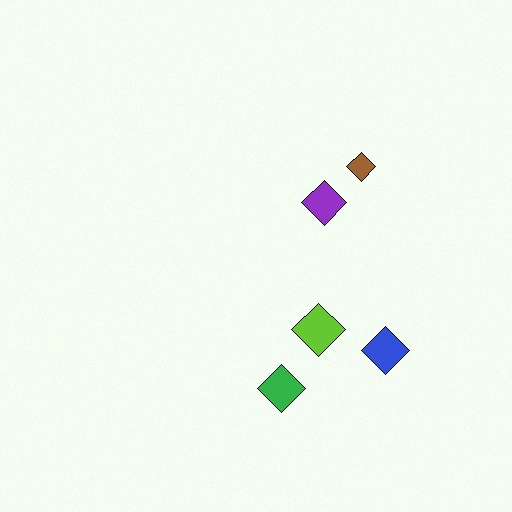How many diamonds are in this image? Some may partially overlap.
There are 5 diamonds.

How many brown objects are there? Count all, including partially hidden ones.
There is 1 brown object.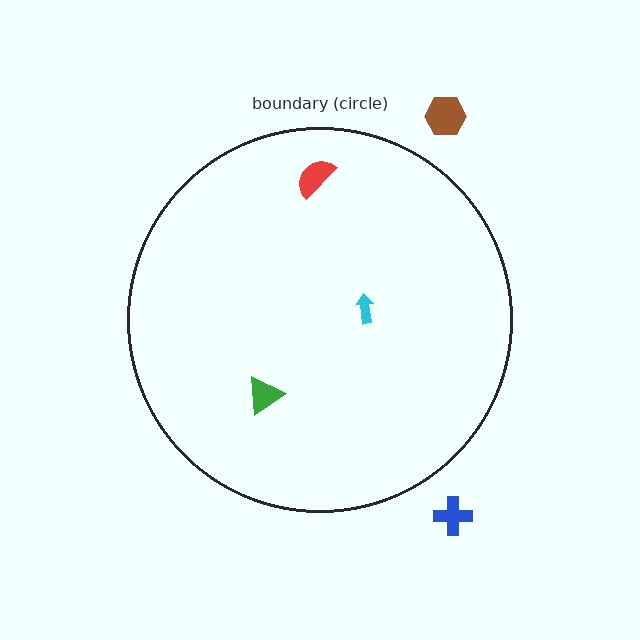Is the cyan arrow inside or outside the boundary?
Inside.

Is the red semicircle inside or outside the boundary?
Inside.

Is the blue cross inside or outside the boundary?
Outside.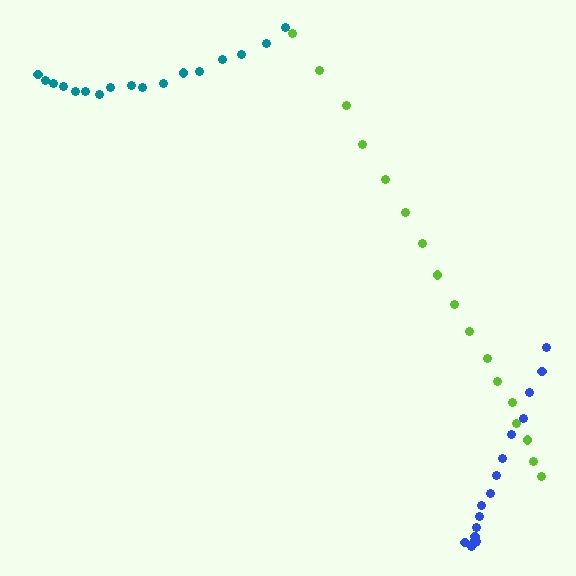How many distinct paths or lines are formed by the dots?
There are 3 distinct paths.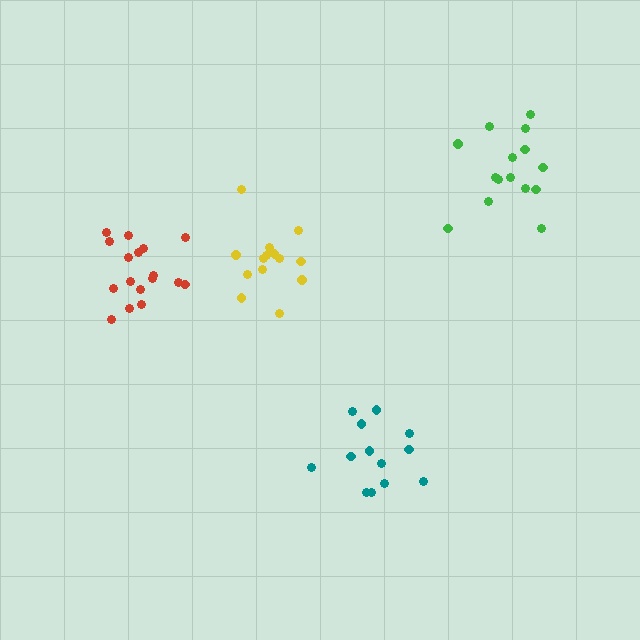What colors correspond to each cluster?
The clusters are colored: teal, green, yellow, red.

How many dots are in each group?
Group 1: 13 dots, Group 2: 15 dots, Group 3: 14 dots, Group 4: 17 dots (59 total).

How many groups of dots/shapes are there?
There are 4 groups.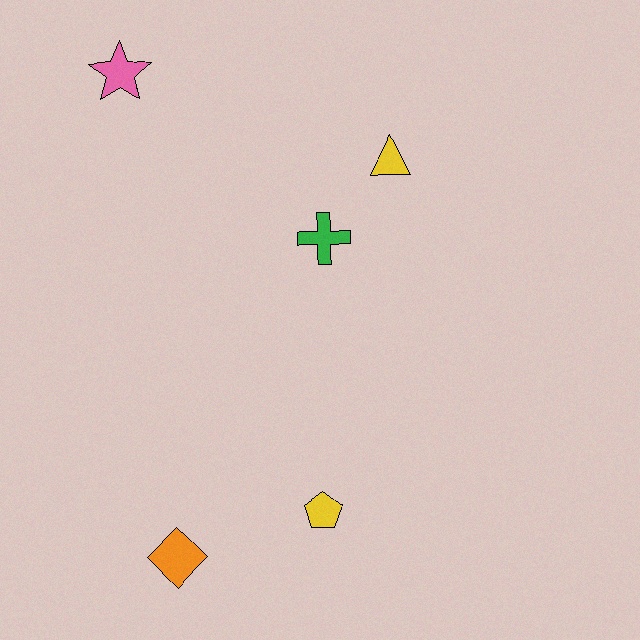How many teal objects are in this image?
There are no teal objects.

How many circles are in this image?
There are no circles.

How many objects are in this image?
There are 5 objects.